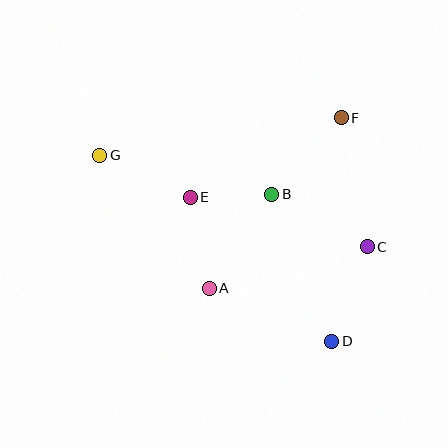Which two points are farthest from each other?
Points D and G are farthest from each other.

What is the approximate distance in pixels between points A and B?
The distance between A and B is approximately 113 pixels.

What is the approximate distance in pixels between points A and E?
The distance between A and E is approximately 93 pixels.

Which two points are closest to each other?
Points B and E are closest to each other.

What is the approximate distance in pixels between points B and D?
The distance between B and D is approximately 159 pixels.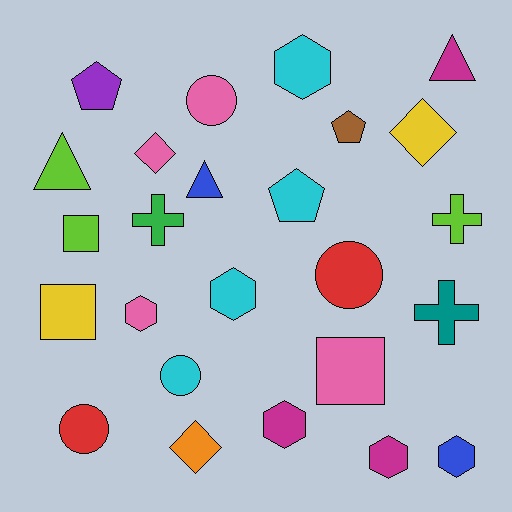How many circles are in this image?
There are 4 circles.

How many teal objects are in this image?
There is 1 teal object.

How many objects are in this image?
There are 25 objects.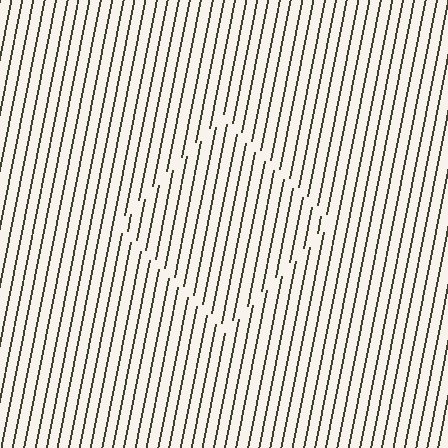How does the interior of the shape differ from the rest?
The interior of the shape contains the same grating, shifted by half a period — the contour is defined by the phase discontinuity where line-ends from the inner and outer gratings abut.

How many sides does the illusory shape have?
4 sides — the line-ends trace a square.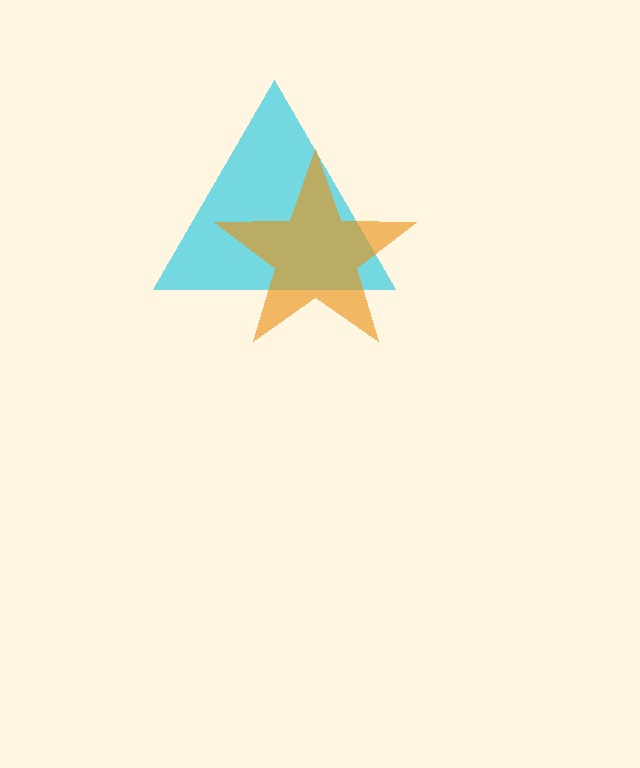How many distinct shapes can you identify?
There are 2 distinct shapes: a cyan triangle, an orange star.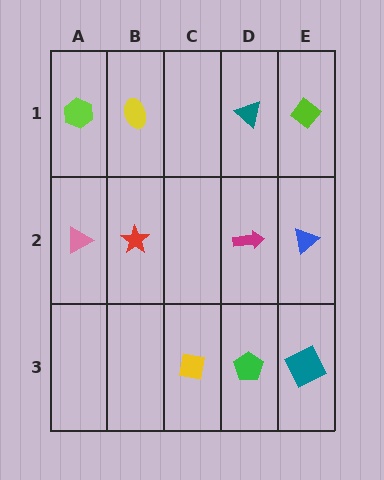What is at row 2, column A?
A pink triangle.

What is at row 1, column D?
A teal triangle.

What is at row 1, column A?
A lime hexagon.